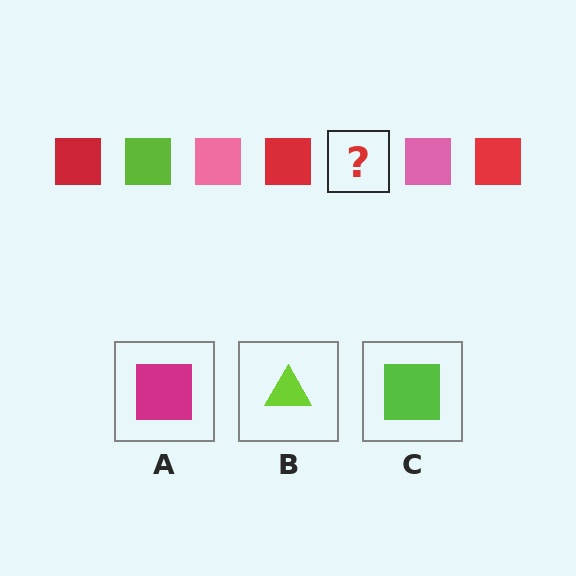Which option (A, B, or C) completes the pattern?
C.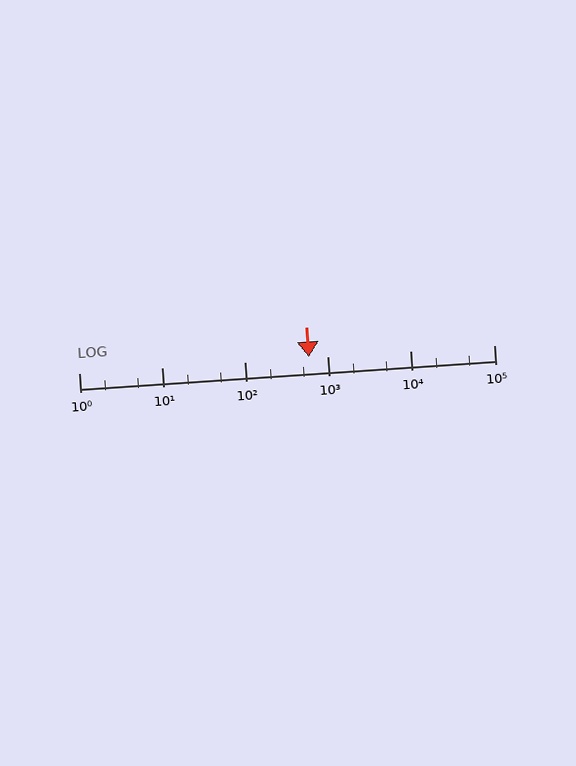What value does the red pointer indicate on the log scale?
The pointer indicates approximately 590.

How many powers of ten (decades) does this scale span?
The scale spans 5 decades, from 1 to 100000.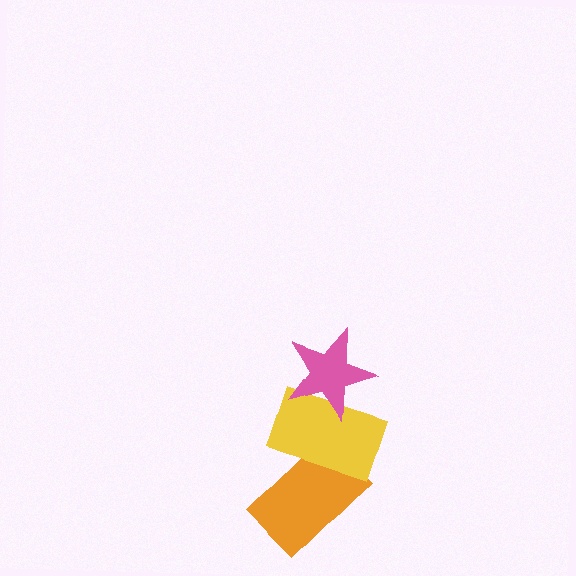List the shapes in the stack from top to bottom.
From top to bottom: the pink star, the yellow rectangle, the orange rectangle.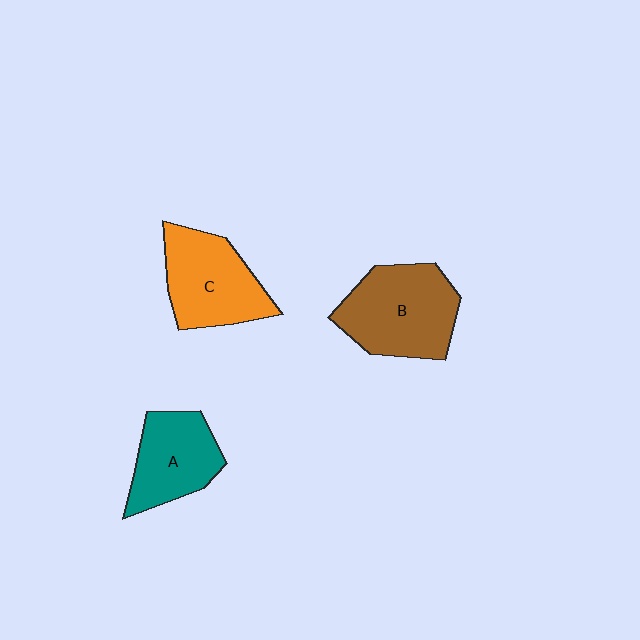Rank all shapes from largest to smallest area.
From largest to smallest: B (brown), C (orange), A (teal).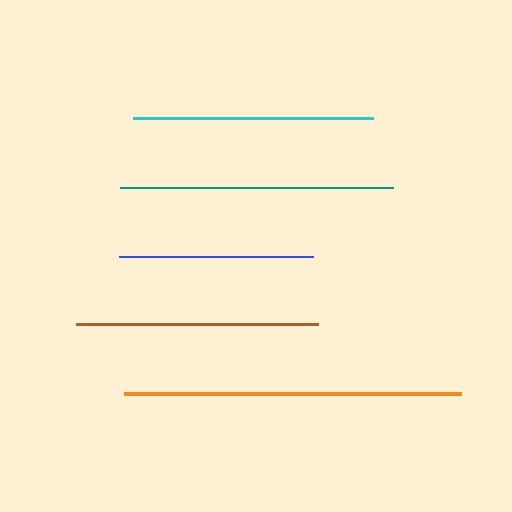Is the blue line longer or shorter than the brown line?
The brown line is longer than the blue line.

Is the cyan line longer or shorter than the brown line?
The brown line is longer than the cyan line.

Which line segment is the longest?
The orange line is the longest at approximately 337 pixels.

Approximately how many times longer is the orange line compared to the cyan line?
The orange line is approximately 1.4 times the length of the cyan line.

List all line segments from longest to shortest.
From longest to shortest: orange, teal, brown, cyan, blue.